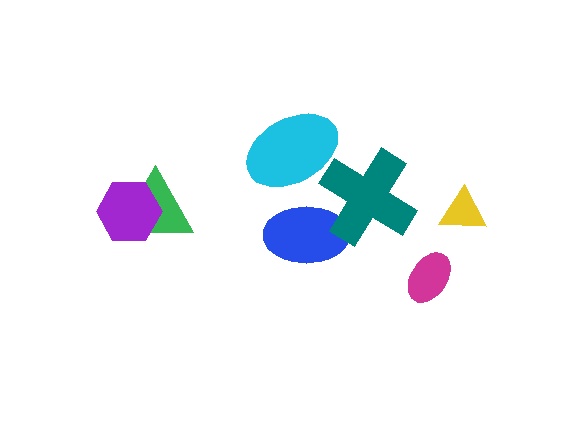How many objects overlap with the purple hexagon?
1 object overlaps with the purple hexagon.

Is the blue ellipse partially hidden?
Yes, it is partially covered by another shape.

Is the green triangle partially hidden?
Yes, it is partially covered by another shape.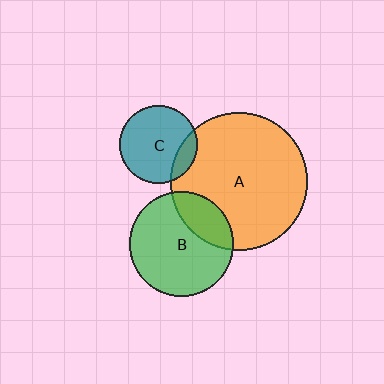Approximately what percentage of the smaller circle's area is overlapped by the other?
Approximately 25%.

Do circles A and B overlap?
Yes.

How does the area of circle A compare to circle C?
Approximately 3.1 times.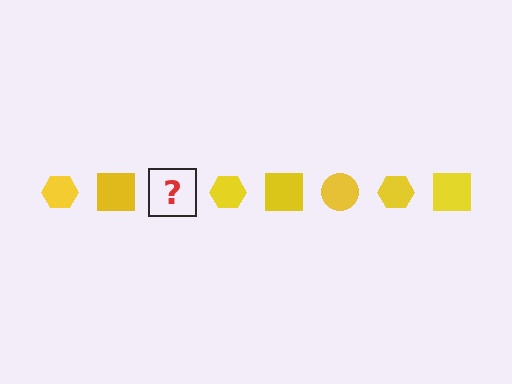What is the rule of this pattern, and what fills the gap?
The rule is that the pattern cycles through hexagon, square, circle shapes in yellow. The gap should be filled with a yellow circle.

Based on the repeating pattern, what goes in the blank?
The blank should be a yellow circle.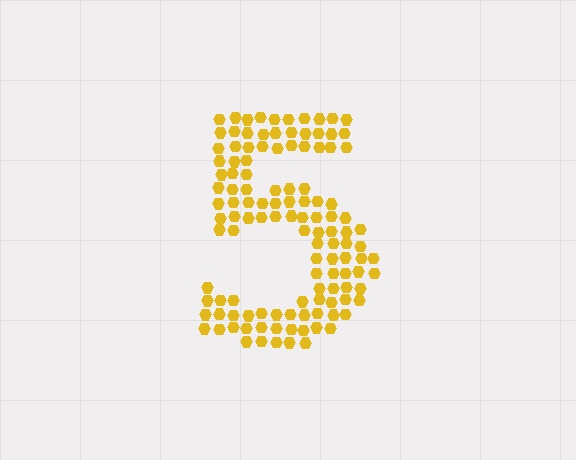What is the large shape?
The large shape is the digit 5.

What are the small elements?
The small elements are hexagons.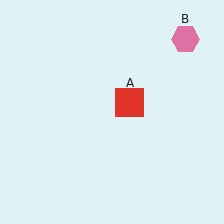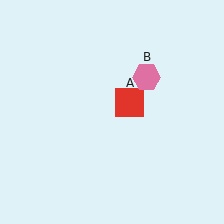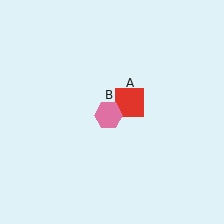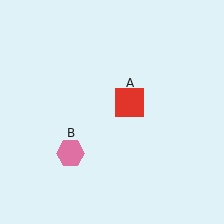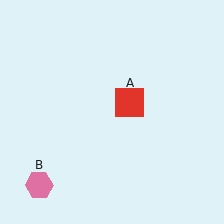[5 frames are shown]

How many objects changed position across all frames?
1 object changed position: pink hexagon (object B).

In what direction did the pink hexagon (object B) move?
The pink hexagon (object B) moved down and to the left.